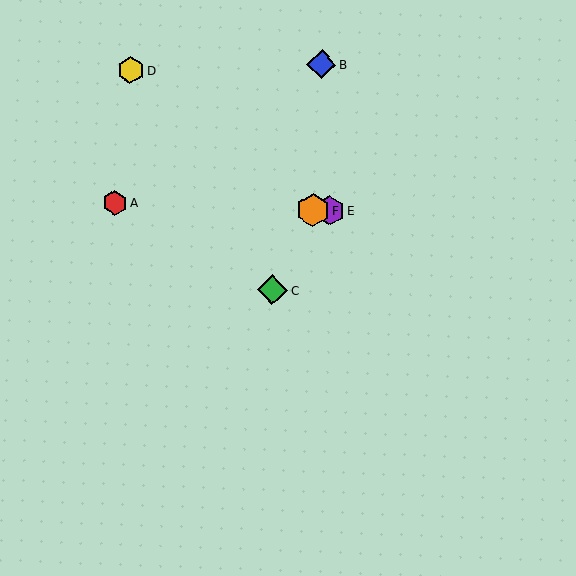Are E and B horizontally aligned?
No, E is at y≈211 and B is at y≈64.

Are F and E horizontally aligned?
Yes, both are at y≈210.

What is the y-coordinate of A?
Object A is at y≈203.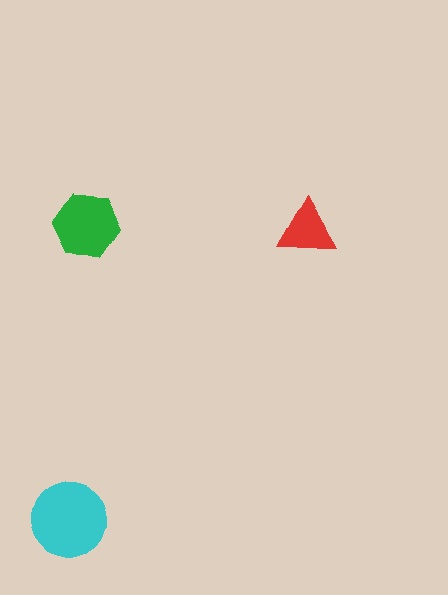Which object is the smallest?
The red triangle.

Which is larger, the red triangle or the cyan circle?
The cyan circle.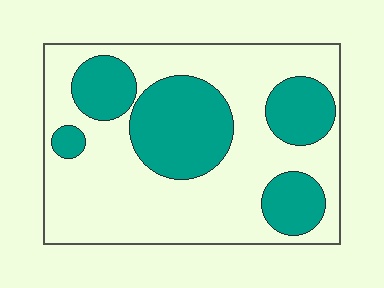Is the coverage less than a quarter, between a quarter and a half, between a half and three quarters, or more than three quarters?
Between a quarter and a half.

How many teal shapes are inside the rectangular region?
5.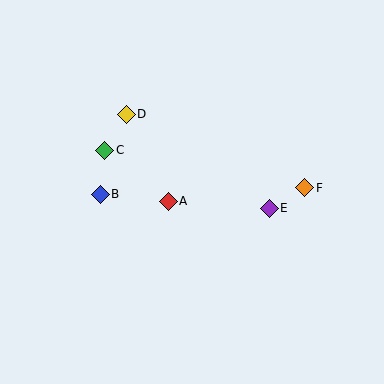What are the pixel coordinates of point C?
Point C is at (105, 150).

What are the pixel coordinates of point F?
Point F is at (305, 188).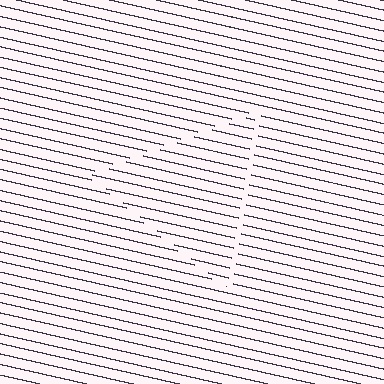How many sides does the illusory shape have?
3 sides — the line-ends trace a triangle.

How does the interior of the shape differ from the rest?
The interior of the shape contains the same grating, shifted by half a period — the contour is defined by the phase discontinuity where line-ends from the inner and outer gratings abut.